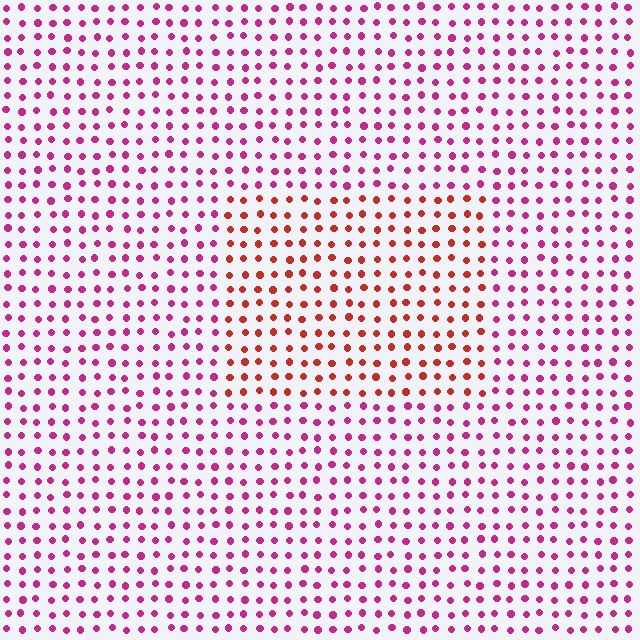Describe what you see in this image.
The image is filled with small magenta elements in a uniform arrangement. A rectangle-shaped region is visible where the elements are tinted to a slightly different hue, forming a subtle color boundary.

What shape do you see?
I see a rectangle.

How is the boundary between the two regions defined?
The boundary is defined purely by a slight shift in hue (about 42 degrees). Spacing, size, and orientation are identical on both sides.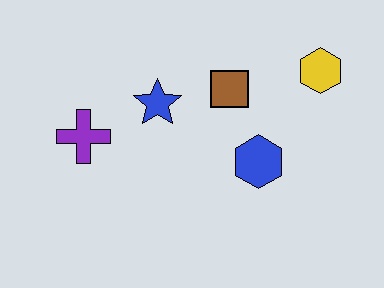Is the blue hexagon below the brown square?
Yes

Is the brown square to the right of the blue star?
Yes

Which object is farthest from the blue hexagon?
The purple cross is farthest from the blue hexagon.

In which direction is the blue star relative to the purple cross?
The blue star is to the right of the purple cross.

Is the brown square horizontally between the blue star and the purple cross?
No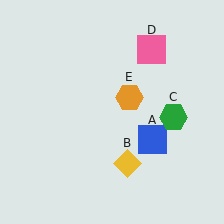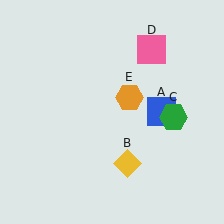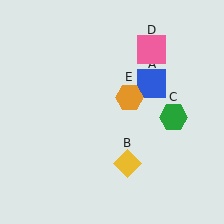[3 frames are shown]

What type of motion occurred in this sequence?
The blue square (object A) rotated counterclockwise around the center of the scene.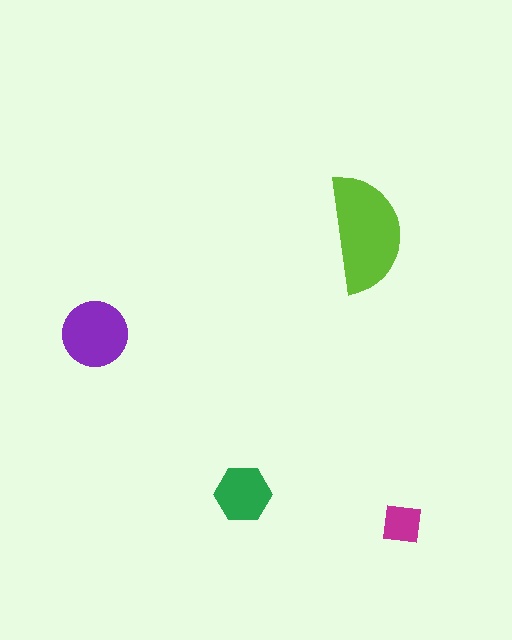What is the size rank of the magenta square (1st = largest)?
4th.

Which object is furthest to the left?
The purple circle is leftmost.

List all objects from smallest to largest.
The magenta square, the green hexagon, the purple circle, the lime semicircle.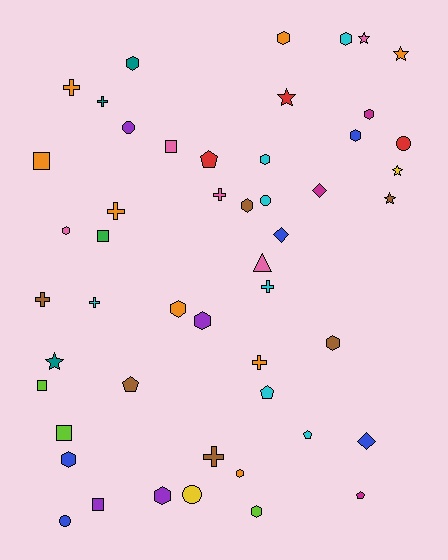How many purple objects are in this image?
There are 4 purple objects.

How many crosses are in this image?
There are 9 crosses.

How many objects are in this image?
There are 50 objects.